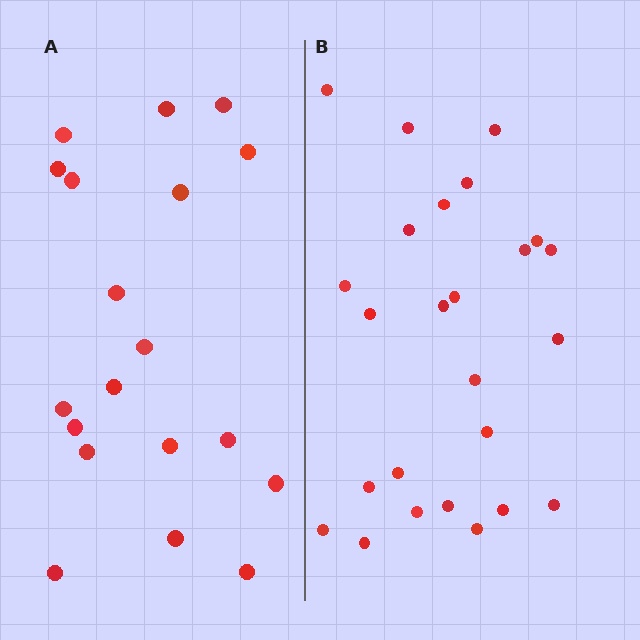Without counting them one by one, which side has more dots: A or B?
Region B (the right region) has more dots.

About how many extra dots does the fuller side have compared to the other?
Region B has about 6 more dots than region A.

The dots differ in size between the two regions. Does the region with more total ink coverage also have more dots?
No. Region A has more total ink coverage because its dots are larger, but region B actually contains more individual dots. Total area can be misleading — the number of items is what matters here.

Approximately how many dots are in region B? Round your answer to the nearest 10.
About 20 dots. (The exact count is 25, which rounds to 20.)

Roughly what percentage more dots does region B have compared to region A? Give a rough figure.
About 30% more.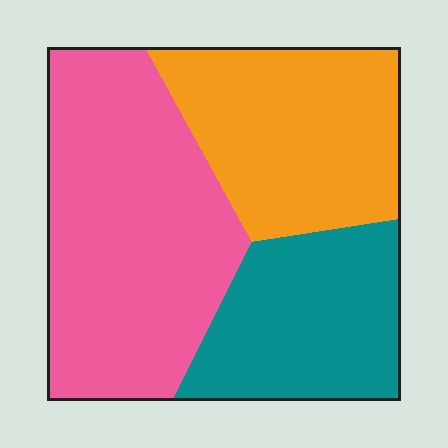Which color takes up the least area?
Teal, at roughly 25%.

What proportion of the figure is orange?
Orange covers around 30% of the figure.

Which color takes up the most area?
Pink, at roughly 45%.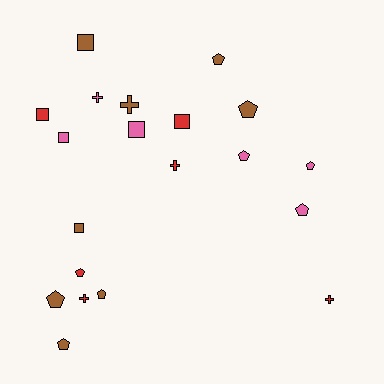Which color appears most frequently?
Brown, with 8 objects.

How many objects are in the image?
There are 20 objects.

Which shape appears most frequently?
Pentagon, with 9 objects.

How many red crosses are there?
There are 3 red crosses.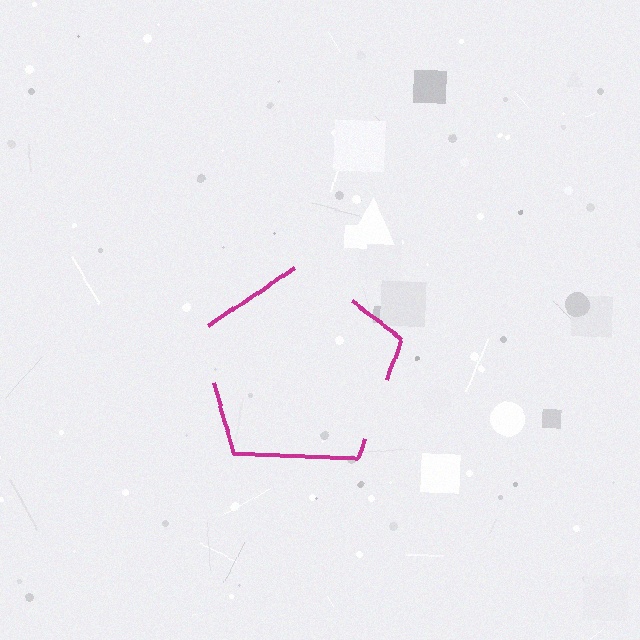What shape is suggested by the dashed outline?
The dashed outline suggests a pentagon.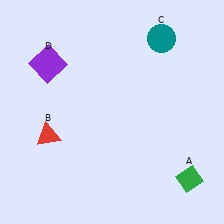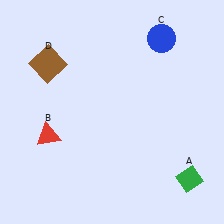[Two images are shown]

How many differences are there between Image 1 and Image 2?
There are 2 differences between the two images.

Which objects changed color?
C changed from teal to blue. D changed from purple to brown.